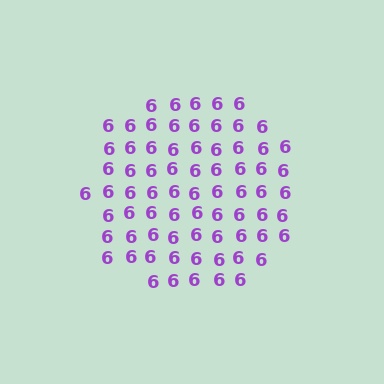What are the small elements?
The small elements are digit 6's.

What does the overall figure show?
The overall figure shows a circle.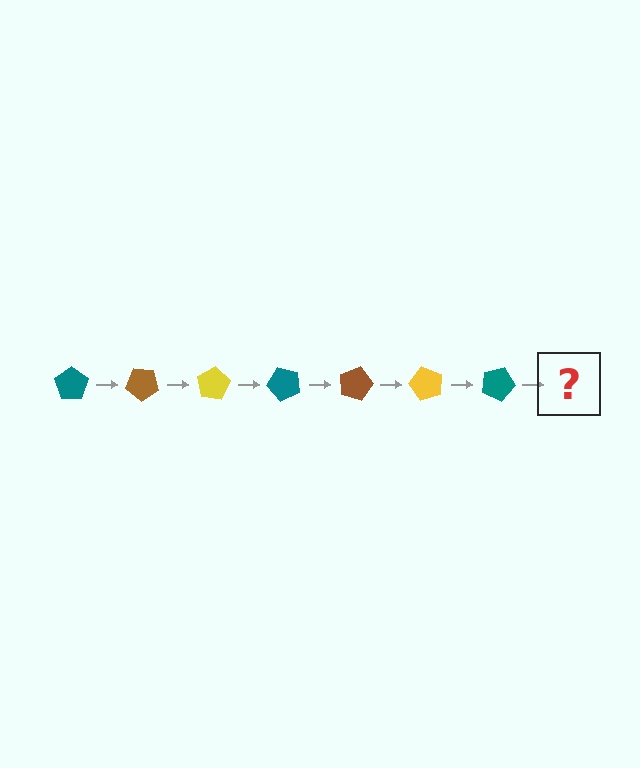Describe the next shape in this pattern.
It should be a brown pentagon, rotated 280 degrees from the start.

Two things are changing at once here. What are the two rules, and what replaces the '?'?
The two rules are that it rotates 40 degrees each step and the color cycles through teal, brown, and yellow. The '?' should be a brown pentagon, rotated 280 degrees from the start.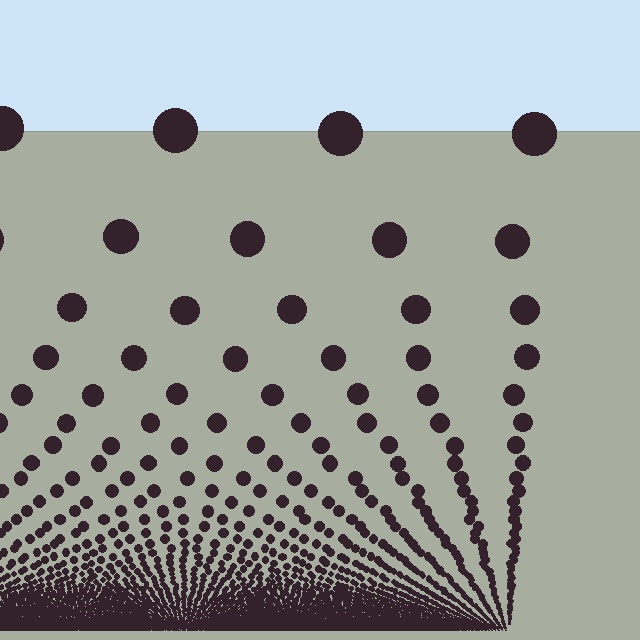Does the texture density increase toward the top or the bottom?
Density increases toward the bottom.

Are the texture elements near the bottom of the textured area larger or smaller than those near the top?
Smaller. The gradient is inverted — elements near the bottom are smaller and denser.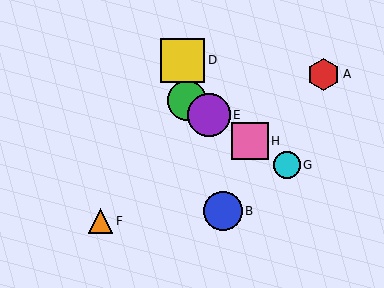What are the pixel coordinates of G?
Object G is at (287, 165).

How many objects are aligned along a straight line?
4 objects (C, E, G, H) are aligned along a straight line.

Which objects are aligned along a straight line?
Objects C, E, G, H are aligned along a straight line.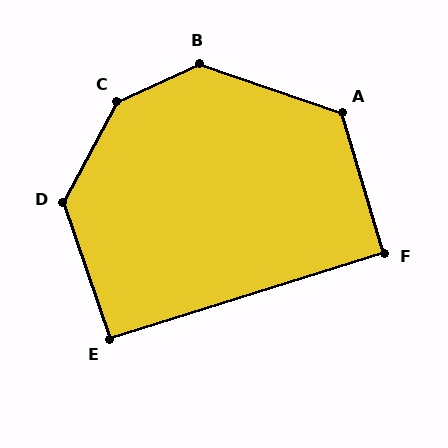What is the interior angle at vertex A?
Approximately 126 degrees (obtuse).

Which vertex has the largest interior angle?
C, at approximately 143 degrees.